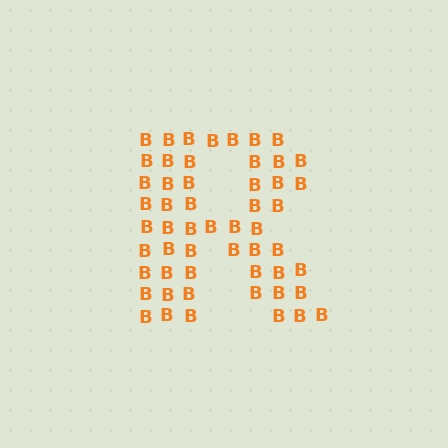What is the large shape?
The large shape is the letter R.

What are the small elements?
The small elements are letter B's.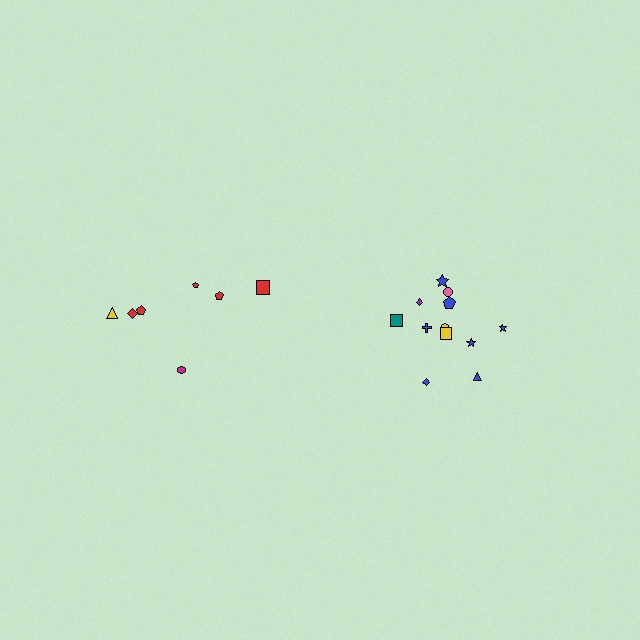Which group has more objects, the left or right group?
The right group.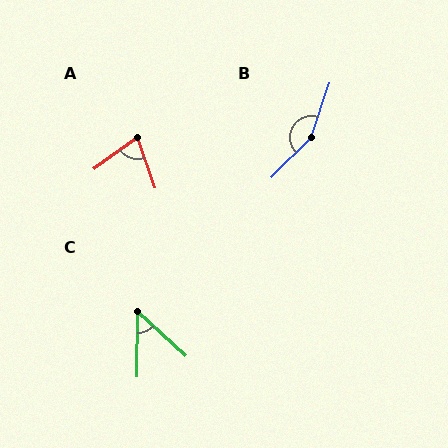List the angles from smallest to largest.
C (48°), A (73°), B (153°).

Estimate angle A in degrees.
Approximately 73 degrees.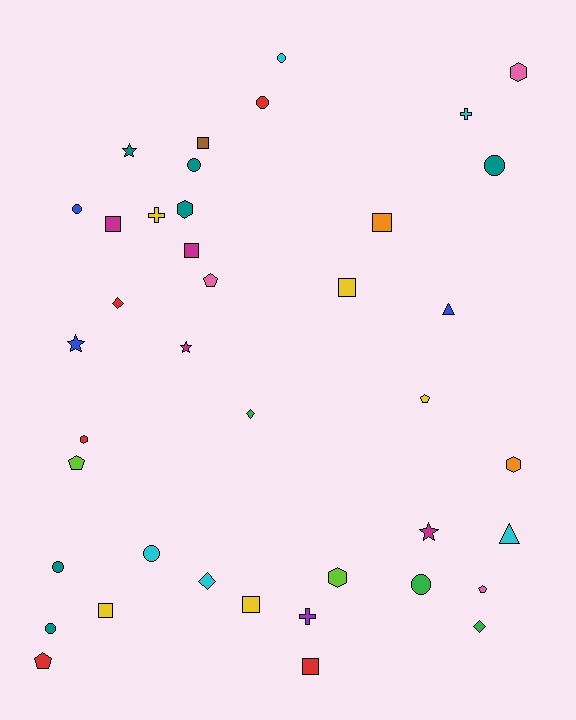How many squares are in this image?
There are 8 squares.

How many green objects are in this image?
There are 3 green objects.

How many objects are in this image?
There are 40 objects.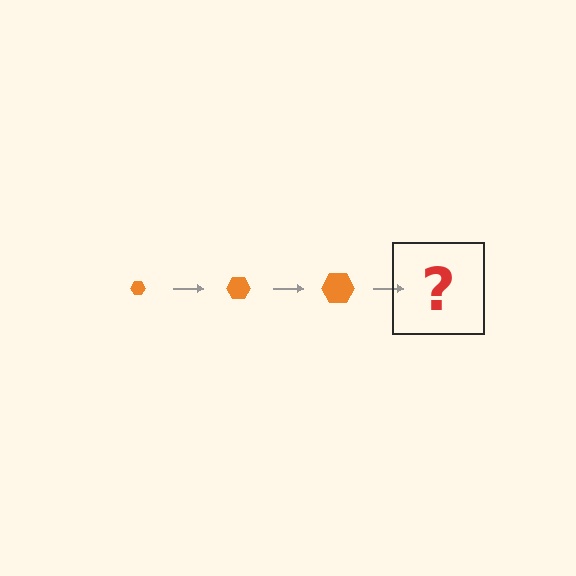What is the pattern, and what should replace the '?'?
The pattern is that the hexagon gets progressively larger each step. The '?' should be an orange hexagon, larger than the previous one.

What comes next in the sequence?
The next element should be an orange hexagon, larger than the previous one.